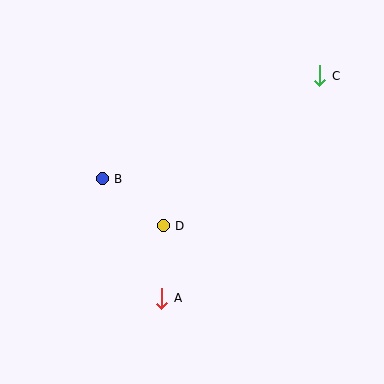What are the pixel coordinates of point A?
Point A is at (162, 298).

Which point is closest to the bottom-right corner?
Point A is closest to the bottom-right corner.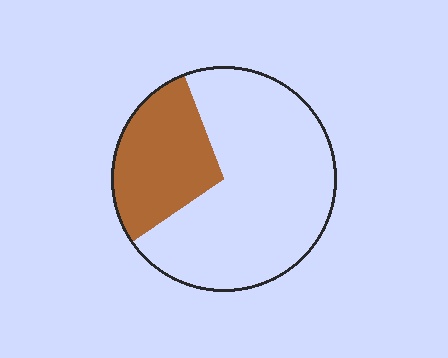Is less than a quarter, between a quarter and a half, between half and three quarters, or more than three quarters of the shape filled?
Between a quarter and a half.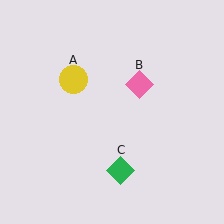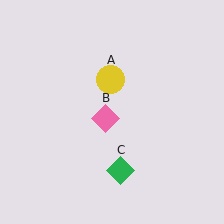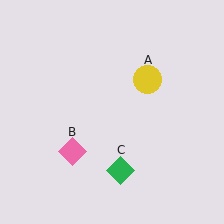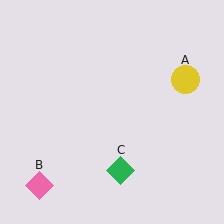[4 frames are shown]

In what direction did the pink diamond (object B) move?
The pink diamond (object B) moved down and to the left.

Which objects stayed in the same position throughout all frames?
Green diamond (object C) remained stationary.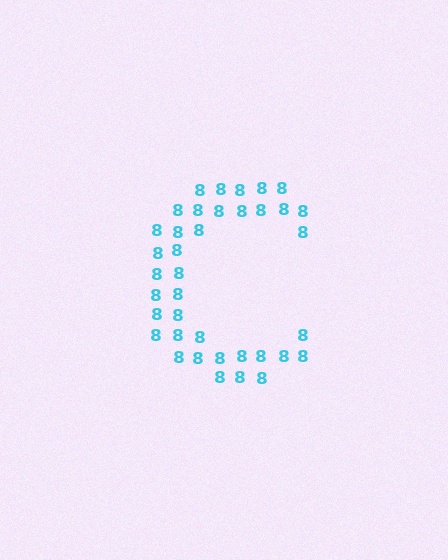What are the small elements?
The small elements are digit 8's.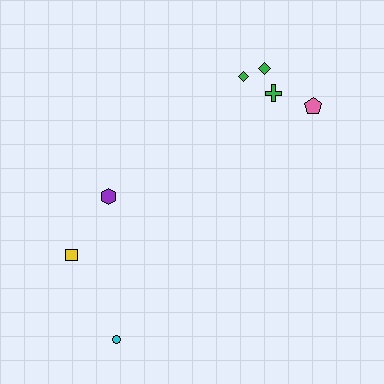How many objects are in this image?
There are 7 objects.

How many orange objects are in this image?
There are no orange objects.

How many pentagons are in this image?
There is 1 pentagon.